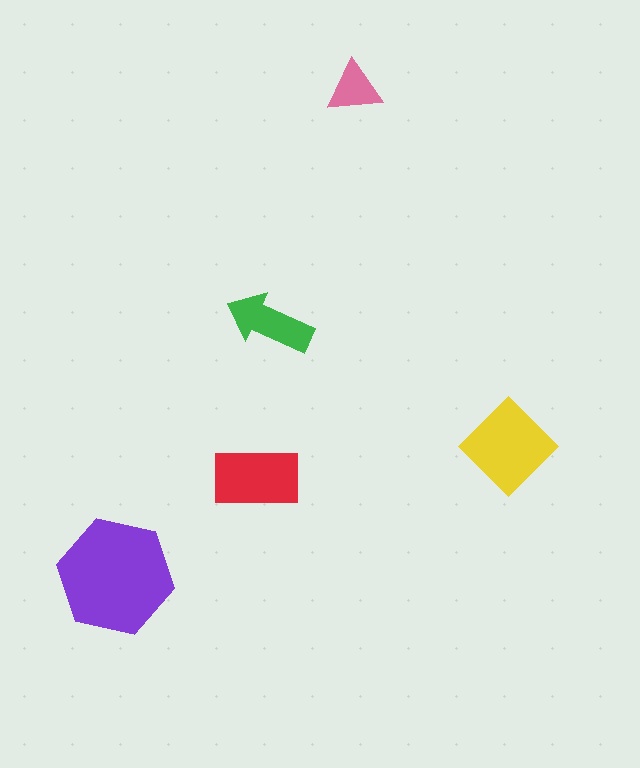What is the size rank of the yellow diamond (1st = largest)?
2nd.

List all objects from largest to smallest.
The purple hexagon, the yellow diamond, the red rectangle, the green arrow, the pink triangle.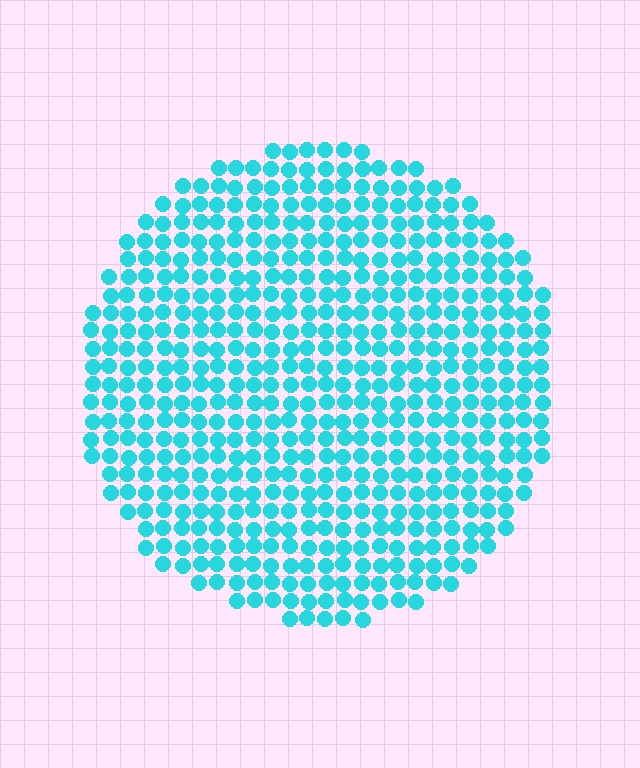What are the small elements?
The small elements are circles.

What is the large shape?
The large shape is a circle.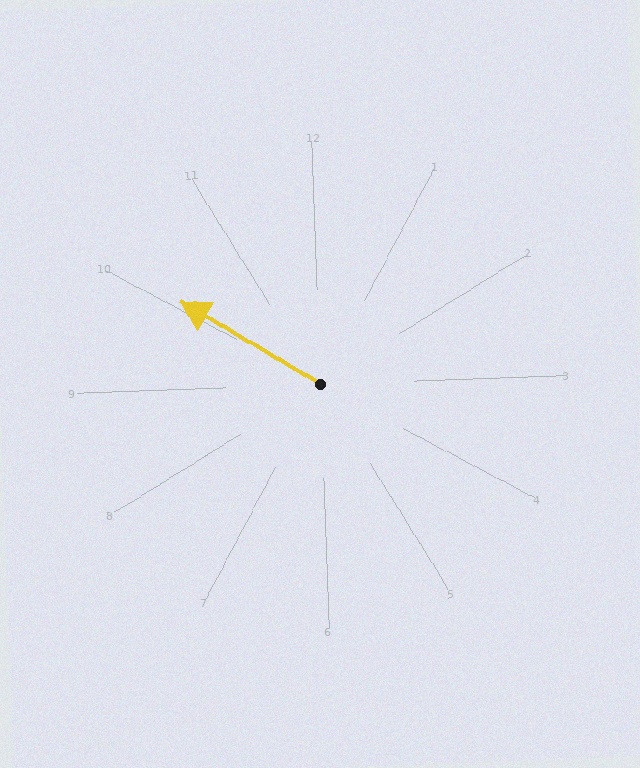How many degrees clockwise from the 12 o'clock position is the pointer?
Approximately 303 degrees.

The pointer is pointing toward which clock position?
Roughly 10 o'clock.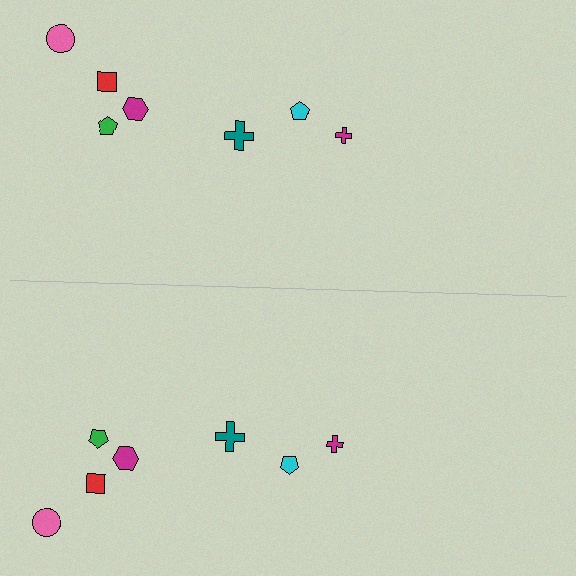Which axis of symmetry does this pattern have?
The pattern has a horizontal axis of symmetry running through the center of the image.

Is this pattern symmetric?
Yes, this pattern has bilateral (reflection) symmetry.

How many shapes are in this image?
There are 14 shapes in this image.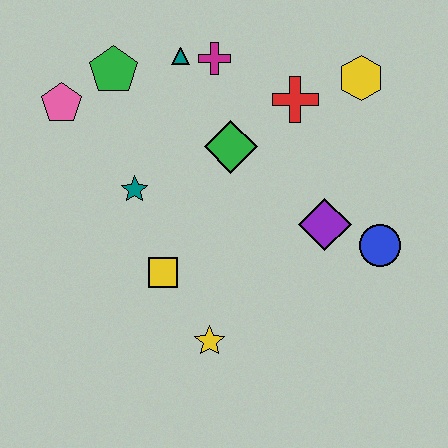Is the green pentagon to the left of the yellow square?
Yes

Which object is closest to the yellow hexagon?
The red cross is closest to the yellow hexagon.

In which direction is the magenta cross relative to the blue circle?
The magenta cross is above the blue circle.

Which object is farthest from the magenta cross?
The yellow star is farthest from the magenta cross.